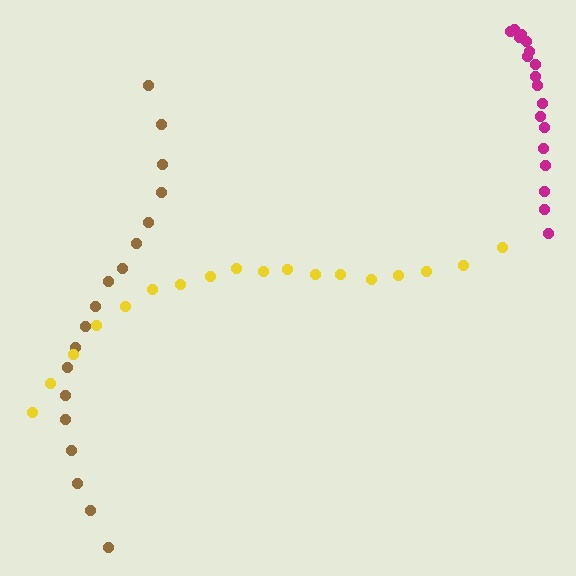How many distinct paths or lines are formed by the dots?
There are 3 distinct paths.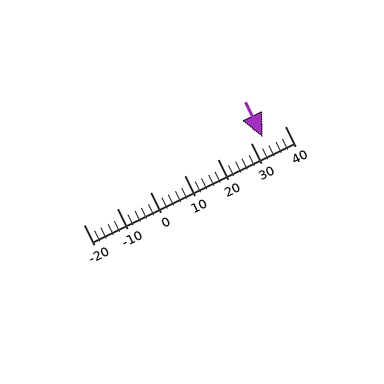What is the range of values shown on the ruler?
The ruler shows values from -20 to 40.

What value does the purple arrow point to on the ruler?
The purple arrow points to approximately 33.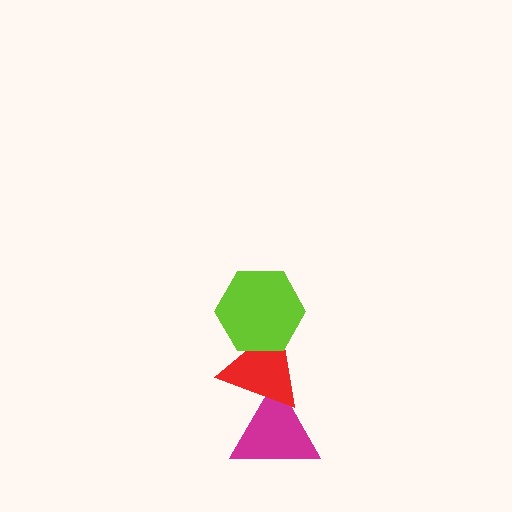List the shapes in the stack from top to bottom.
From top to bottom: the lime hexagon, the red triangle, the magenta triangle.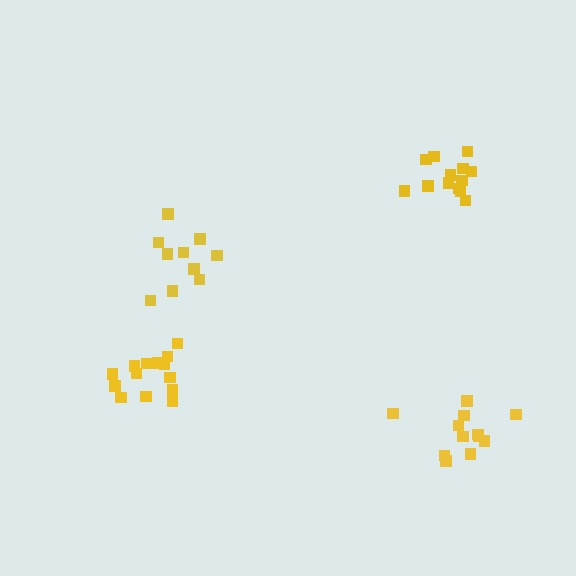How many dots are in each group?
Group 1: 12 dots, Group 2: 13 dots, Group 3: 15 dots, Group 4: 10 dots (50 total).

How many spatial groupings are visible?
There are 4 spatial groupings.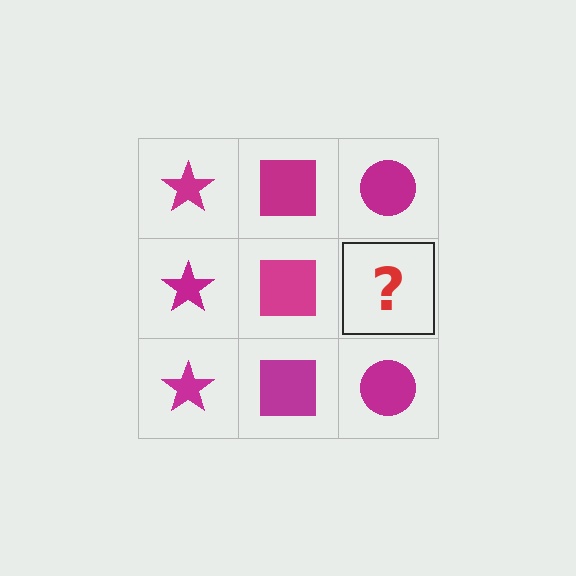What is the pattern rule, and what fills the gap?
The rule is that each column has a consistent shape. The gap should be filled with a magenta circle.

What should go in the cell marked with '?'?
The missing cell should contain a magenta circle.